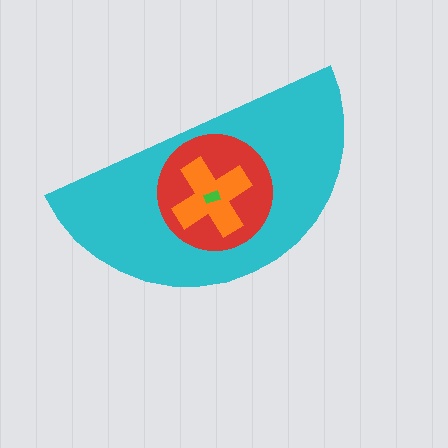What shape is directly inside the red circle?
The orange cross.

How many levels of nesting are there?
4.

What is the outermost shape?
The cyan semicircle.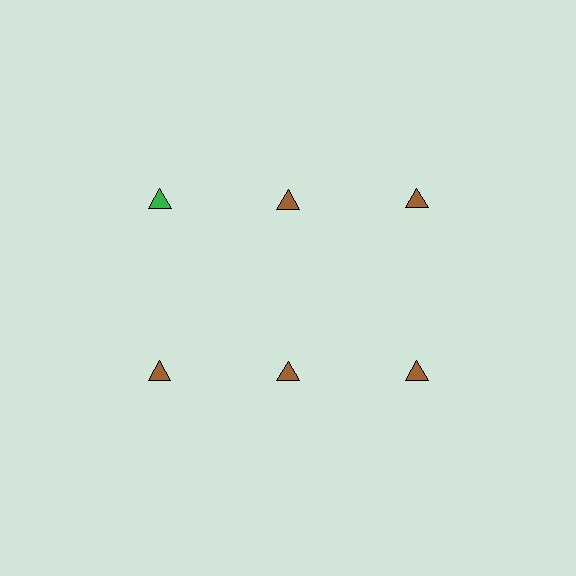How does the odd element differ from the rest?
It has a different color: green instead of brown.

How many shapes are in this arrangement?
There are 6 shapes arranged in a grid pattern.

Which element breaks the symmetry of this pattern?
The green triangle in the top row, leftmost column breaks the symmetry. All other shapes are brown triangles.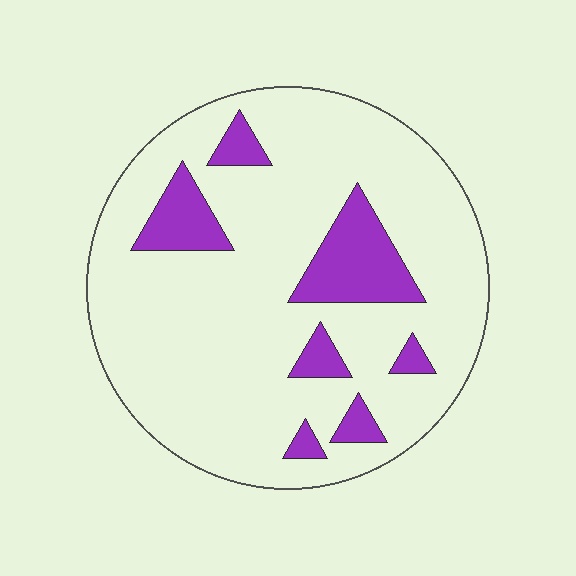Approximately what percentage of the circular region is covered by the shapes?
Approximately 15%.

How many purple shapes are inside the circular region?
7.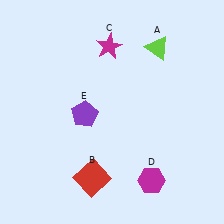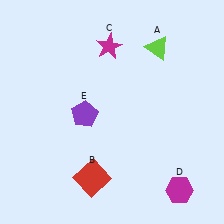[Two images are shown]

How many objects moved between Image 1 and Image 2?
1 object moved between the two images.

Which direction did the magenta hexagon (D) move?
The magenta hexagon (D) moved right.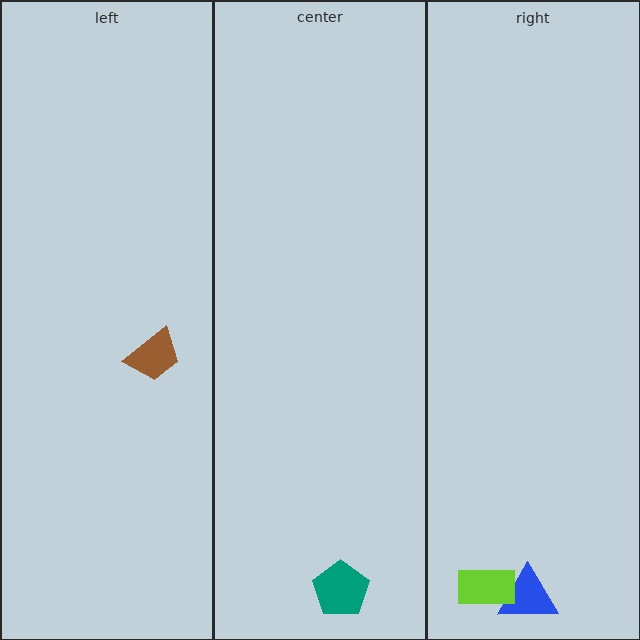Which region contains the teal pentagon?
The center region.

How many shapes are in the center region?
1.